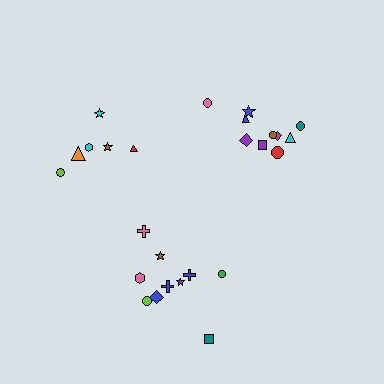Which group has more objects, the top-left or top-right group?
The top-right group.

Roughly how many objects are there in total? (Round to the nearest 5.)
Roughly 25 objects in total.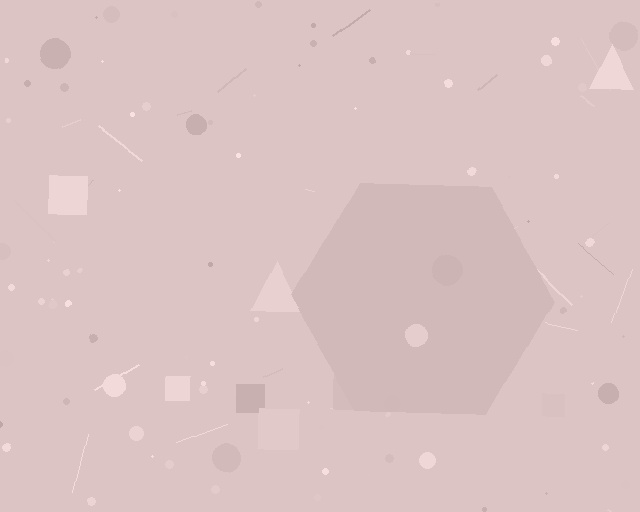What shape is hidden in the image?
A hexagon is hidden in the image.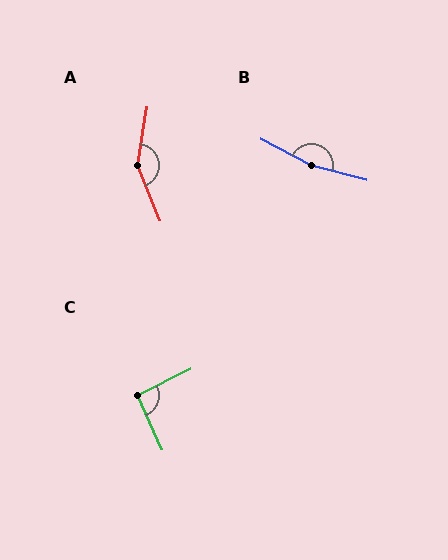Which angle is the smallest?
C, at approximately 92 degrees.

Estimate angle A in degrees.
Approximately 149 degrees.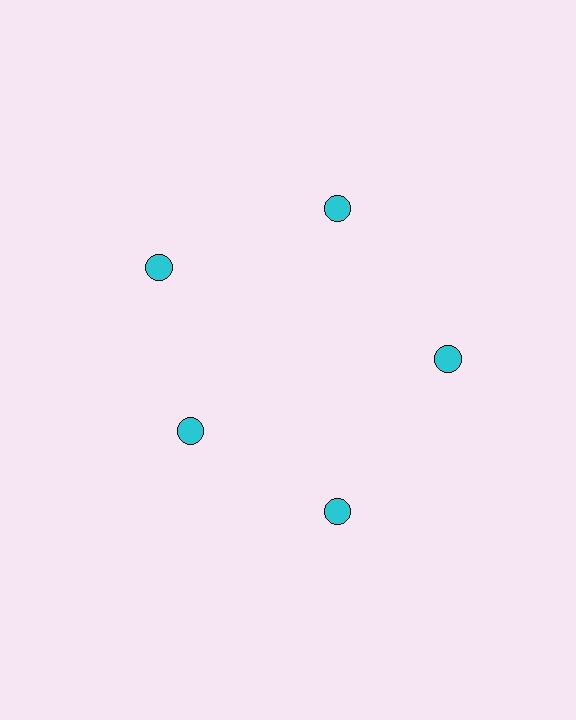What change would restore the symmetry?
The symmetry would be restored by moving it outward, back onto the ring so that all 5 circles sit at equal angles and equal distance from the center.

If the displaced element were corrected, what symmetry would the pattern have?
It would have 5-fold rotational symmetry — the pattern would map onto itself every 72 degrees.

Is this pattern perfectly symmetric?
No. The 5 cyan circles are arranged in a ring, but one element near the 8 o'clock position is pulled inward toward the center, breaking the 5-fold rotational symmetry.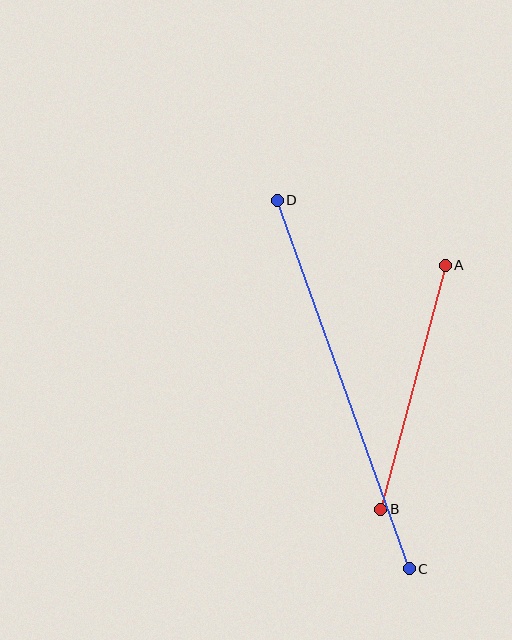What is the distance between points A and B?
The distance is approximately 252 pixels.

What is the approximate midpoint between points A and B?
The midpoint is at approximately (413, 387) pixels.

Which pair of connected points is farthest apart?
Points C and D are farthest apart.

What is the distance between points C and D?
The distance is approximately 391 pixels.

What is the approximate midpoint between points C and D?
The midpoint is at approximately (343, 385) pixels.